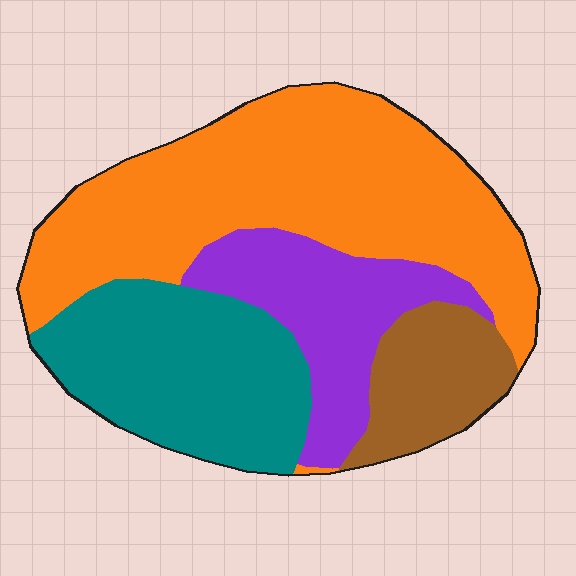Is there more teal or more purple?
Teal.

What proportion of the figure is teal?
Teal covers around 25% of the figure.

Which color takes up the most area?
Orange, at roughly 45%.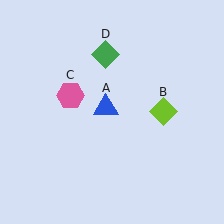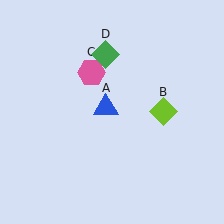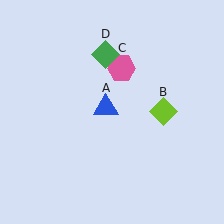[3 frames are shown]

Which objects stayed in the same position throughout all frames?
Blue triangle (object A) and lime diamond (object B) and green diamond (object D) remained stationary.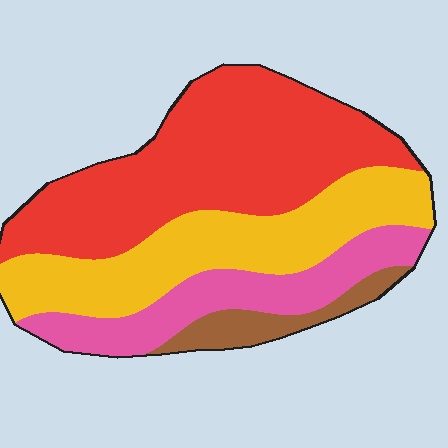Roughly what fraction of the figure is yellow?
Yellow takes up between a sixth and a third of the figure.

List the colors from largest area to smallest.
From largest to smallest: red, yellow, pink, brown.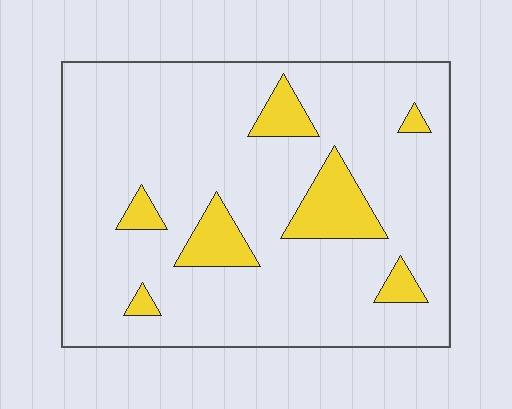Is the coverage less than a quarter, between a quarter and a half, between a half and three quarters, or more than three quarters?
Less than a quarter.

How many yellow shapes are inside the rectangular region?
7.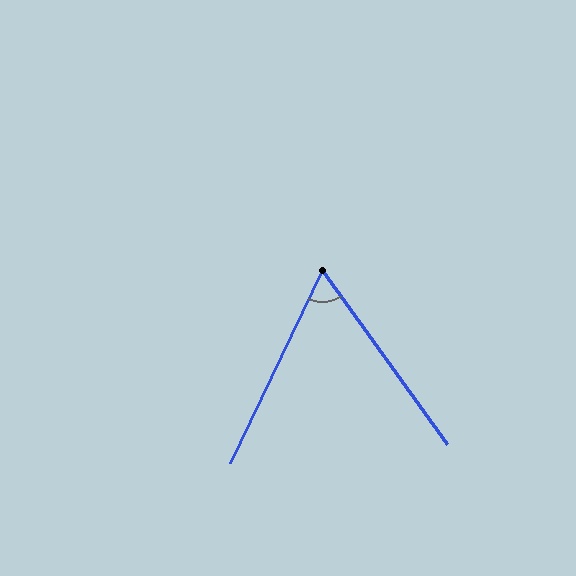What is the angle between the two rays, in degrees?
Approximately 61 degrees.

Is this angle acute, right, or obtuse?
It is acute.